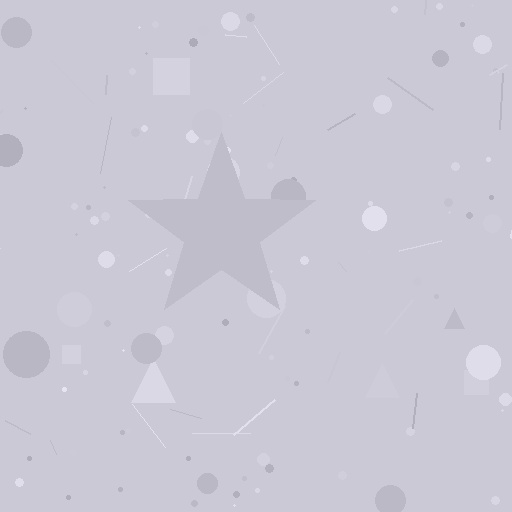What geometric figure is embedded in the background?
A star is embedded in the background.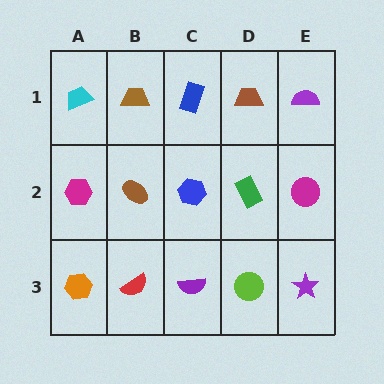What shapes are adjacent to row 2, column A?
A cyan trapezoid (row 1, column A), an orange hexagon (row 3, column A), a brown ellipse (row 2, column B).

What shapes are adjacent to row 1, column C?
A blue hexagon (row 2, column C), a brown trapezoid (row 1, column B), a brown trapezoid (row 1, column D).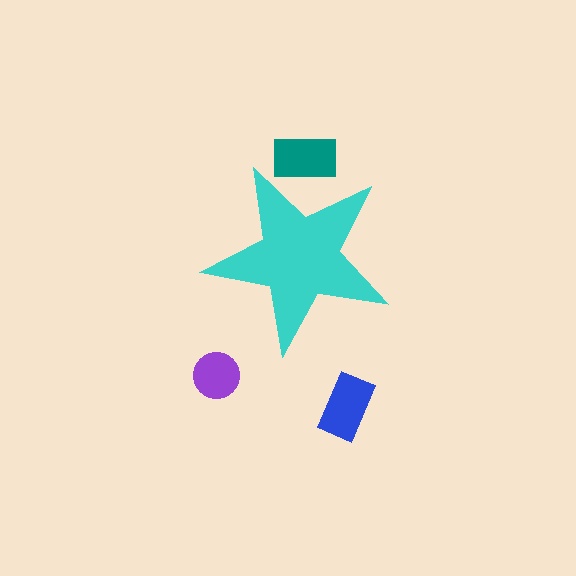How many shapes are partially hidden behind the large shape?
1 shape is partially hidden.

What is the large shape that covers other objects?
A cyan star.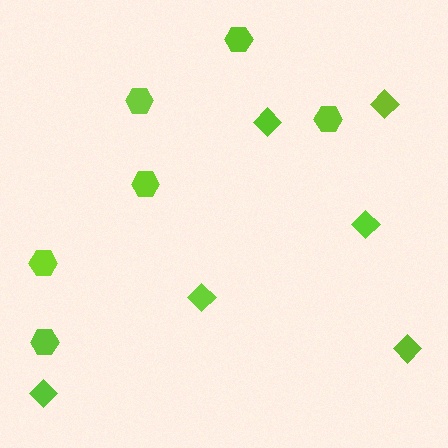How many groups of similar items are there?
There are 2 groups: one group of diamonds (6) and one group of hexagons (6).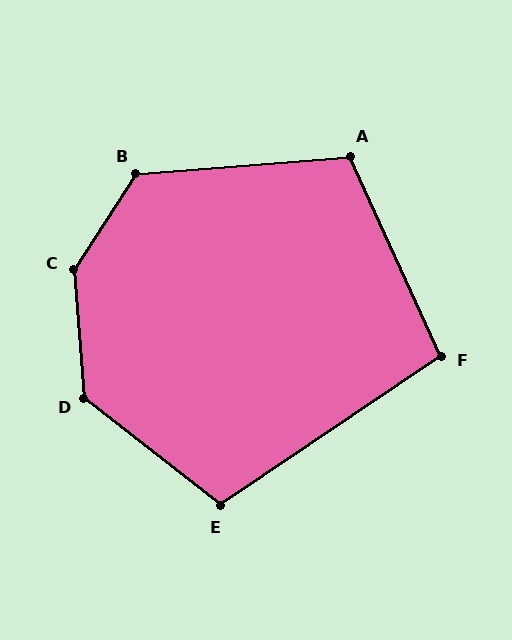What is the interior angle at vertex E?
Approximately 108 degrees (obtuse).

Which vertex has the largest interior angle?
C, at approximately 142 degrees.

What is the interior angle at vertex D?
Approximately 133 degrees (obtuse).